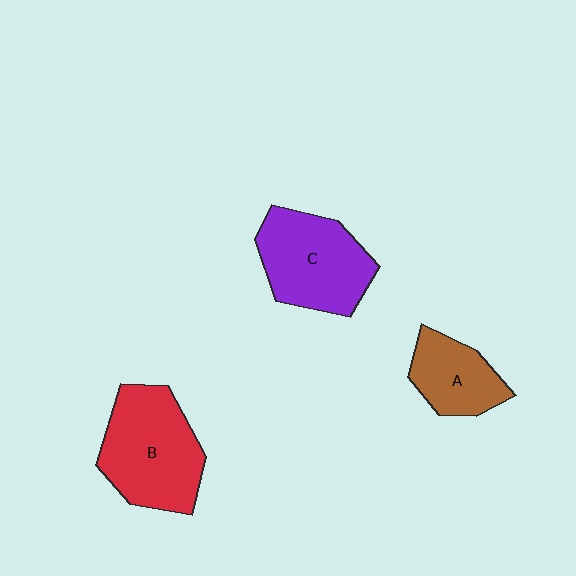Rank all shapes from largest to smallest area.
From largest to smallest: B (red), C (purple), A (brown).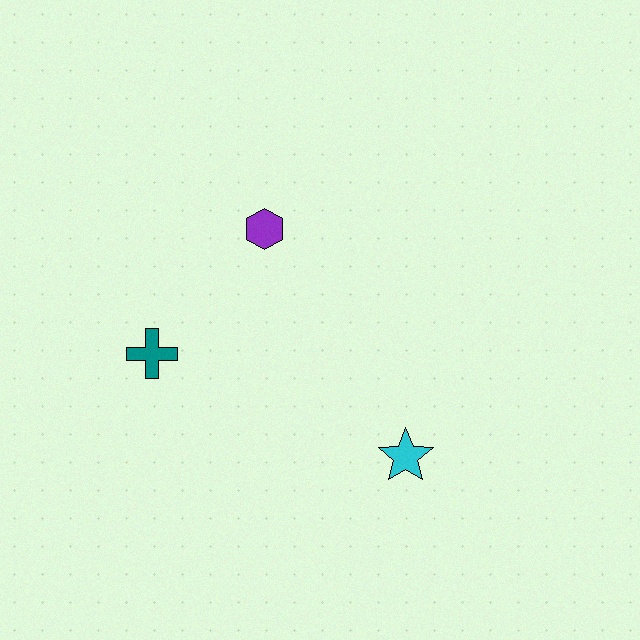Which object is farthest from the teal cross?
The cyan star is farthest from the teal cross.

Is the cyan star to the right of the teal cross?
Yes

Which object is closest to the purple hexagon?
The teal cross is closest to the purple hexagon.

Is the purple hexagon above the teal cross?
Yes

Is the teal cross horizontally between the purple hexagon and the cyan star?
No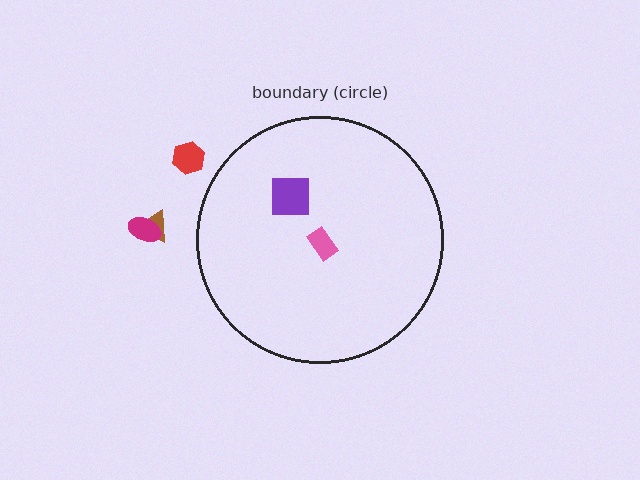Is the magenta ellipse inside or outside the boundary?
Outside.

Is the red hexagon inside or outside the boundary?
Outside.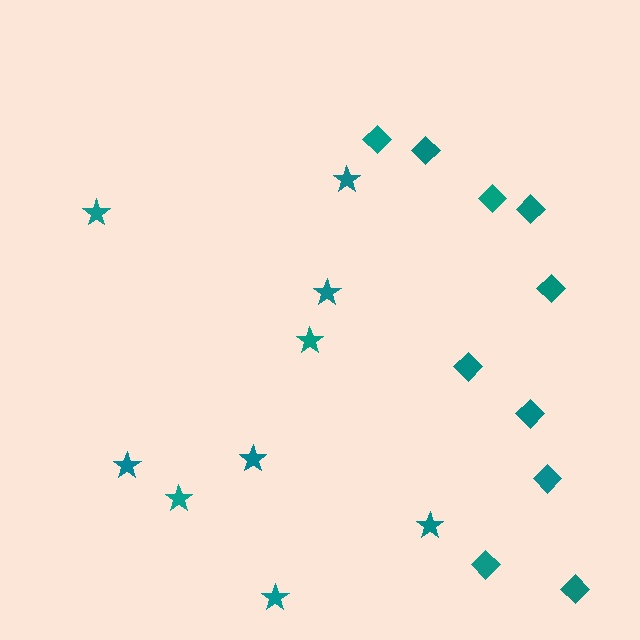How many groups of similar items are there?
There are 2 groups: one group of stars (9) and one group of diamonds (10).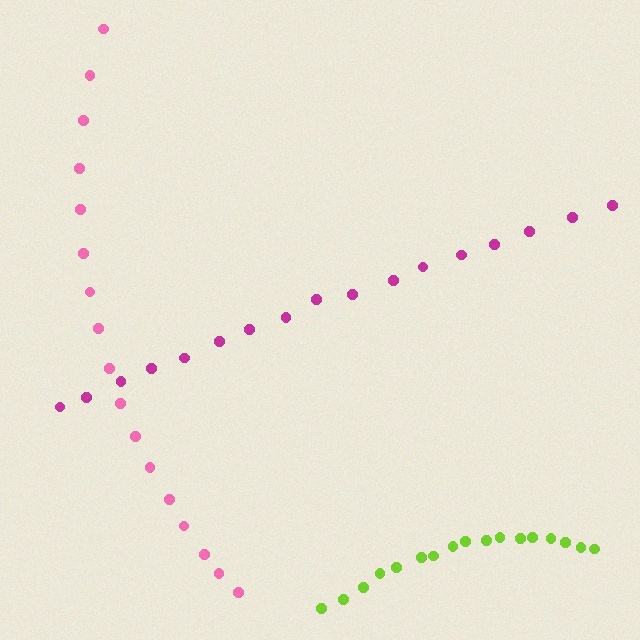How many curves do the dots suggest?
There are 3 distinct paths.